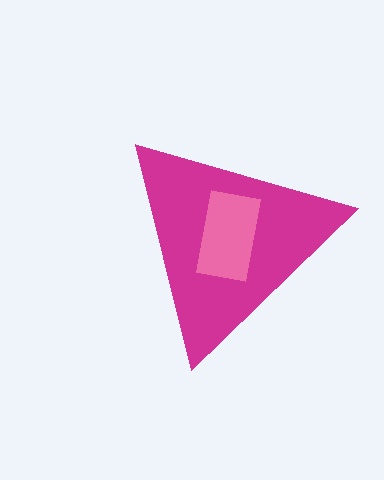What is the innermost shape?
The pink rectangle.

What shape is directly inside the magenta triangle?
The pink rectangle.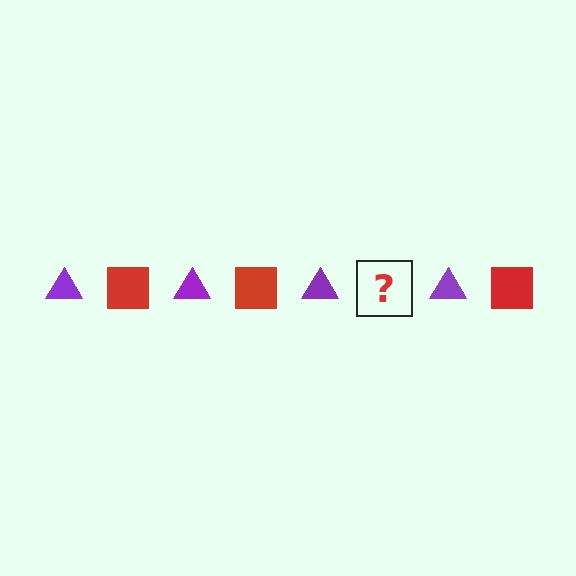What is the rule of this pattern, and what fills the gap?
The rule is that the pattern alternates between purple triangle and red square. The gap should be filled with a red square.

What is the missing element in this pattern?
The missing element is a red square.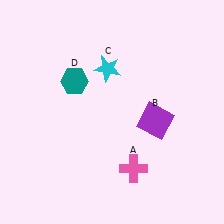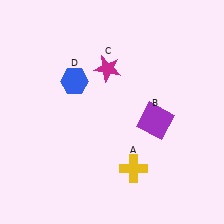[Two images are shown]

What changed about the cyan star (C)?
In Image 1, C is cyan. In Image 2, it changed to magenta.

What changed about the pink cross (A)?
In Image 1, A is pink. In Image 2, it changed to yellow.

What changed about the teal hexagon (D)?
In Image 1, D is teal. In Image 2, it changed to blue.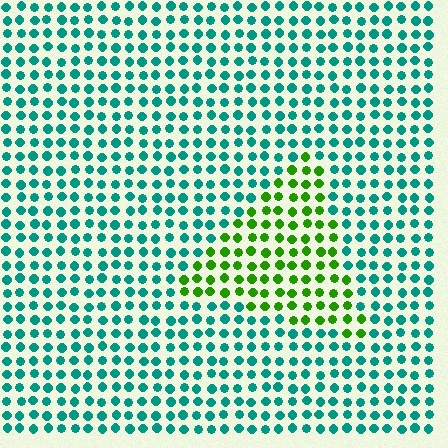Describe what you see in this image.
The image is filled with small teal elements in a uniform arrangement. A triangle-shaped region is visible where the elements are tinted to a slightly different hue, forming a subtle color boundary.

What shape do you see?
I see a triangle.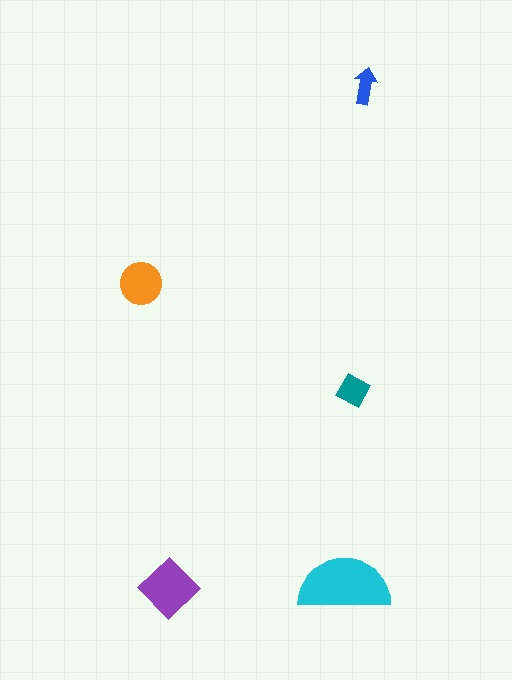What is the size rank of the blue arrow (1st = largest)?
5th.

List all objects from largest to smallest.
The cyan semicircle, the purple diamond, the orange circle, the teal diamond, the blue arrow.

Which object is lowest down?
The purple diamond is bottommost.